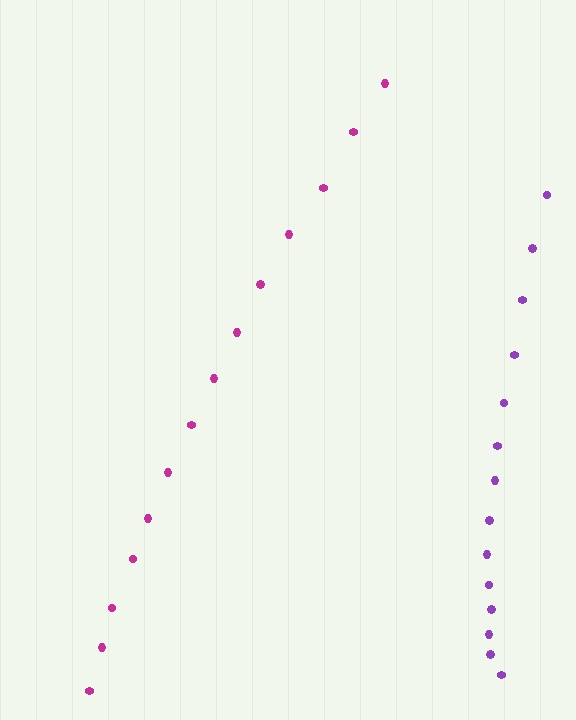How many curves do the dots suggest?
There are 2 distinct paths.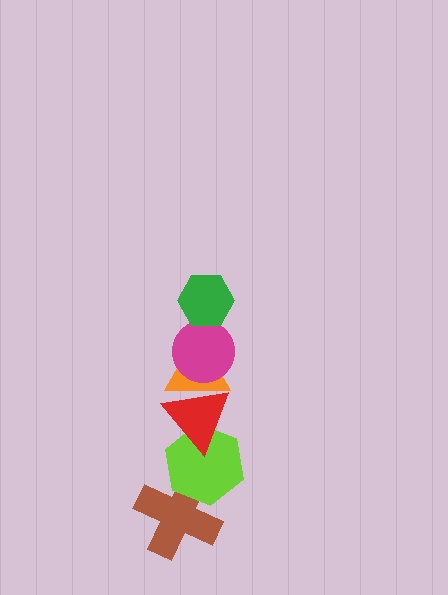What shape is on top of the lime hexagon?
The red triangle is on top of the lime hexagon.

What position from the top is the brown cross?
The brown cross is 6th from the top.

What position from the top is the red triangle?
The red triangle is 4th from the top.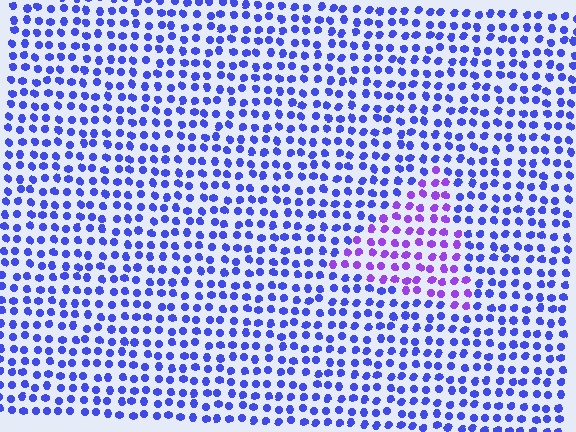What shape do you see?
I see a triangle.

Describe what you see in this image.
The image is filled with small blue elements in a uniform arrangement. A triangle-shaped region is visible where the elements are tinted to a slightly different hue, forming a subtle color boundary.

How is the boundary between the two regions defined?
The boundary is defined purely by a slight shift in hue (about 38 degrees). Spacing, size, and orientation are identical on both sides.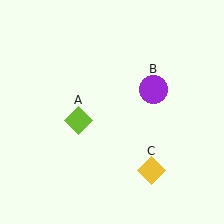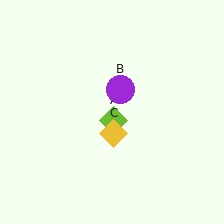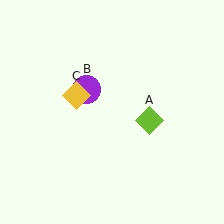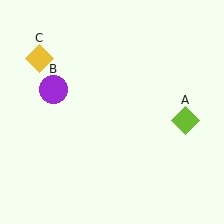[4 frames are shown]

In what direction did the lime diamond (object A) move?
The lime diamond (object A) moved right.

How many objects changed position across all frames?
3 objects changed position: lime diamond (object A), purple circle (object B), yellow diamond (object C).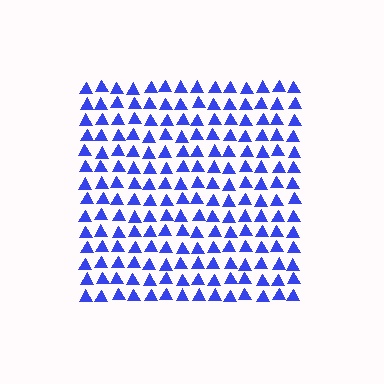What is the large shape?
The large shape is a square.